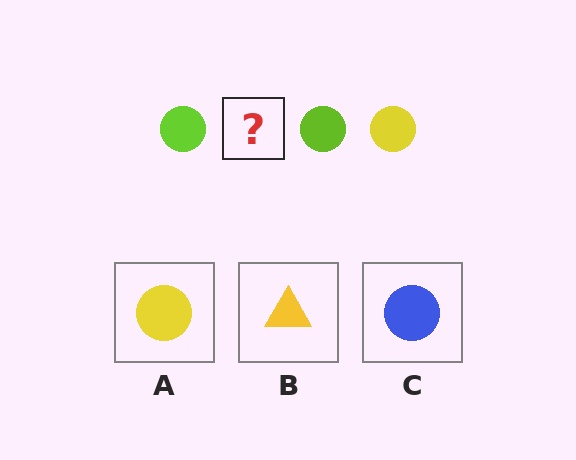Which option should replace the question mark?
Option A.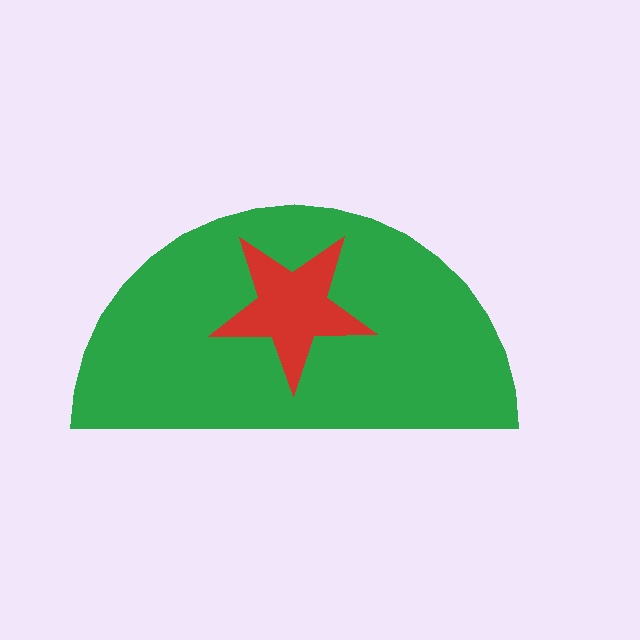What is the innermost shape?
The red star.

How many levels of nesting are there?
2.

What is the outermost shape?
The green semicircle.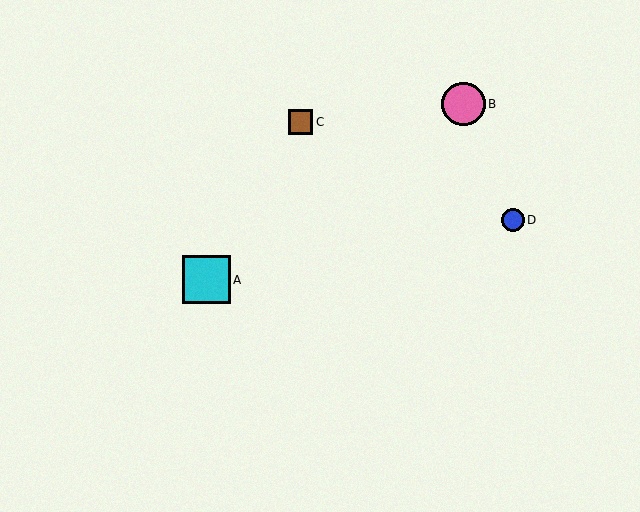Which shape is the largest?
The cyan square (labeled A) is the largest.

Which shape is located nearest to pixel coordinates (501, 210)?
The blue circle (labeled D) at (513, 220) is nearest to that location.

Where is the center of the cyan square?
The center of the cyan square is at (206, 280).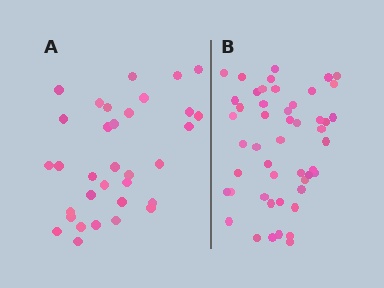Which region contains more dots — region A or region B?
Region B (the right region) has more dots.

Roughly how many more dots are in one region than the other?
Region B has approximately 15 more dots than region A.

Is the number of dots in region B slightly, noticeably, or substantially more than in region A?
Region B has substantially more. The ratio is roughly 1.5 to 1.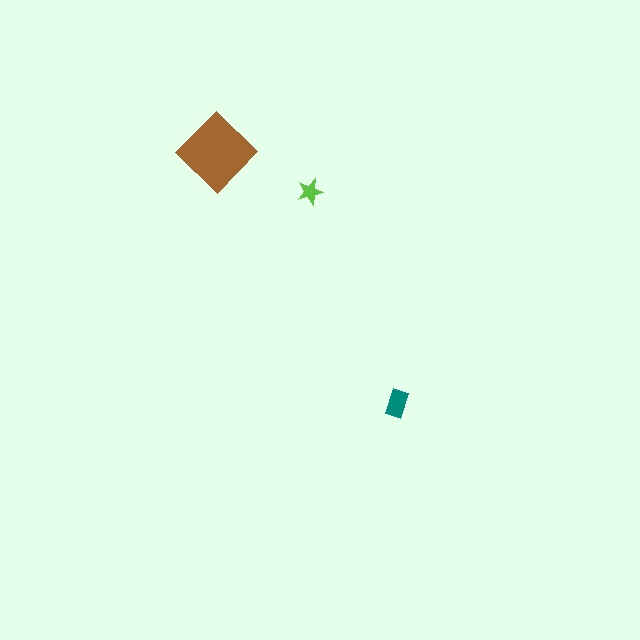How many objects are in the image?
There are 3 objects in the image.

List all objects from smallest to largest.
The lime star, the teal rectangle, the brown diamond.